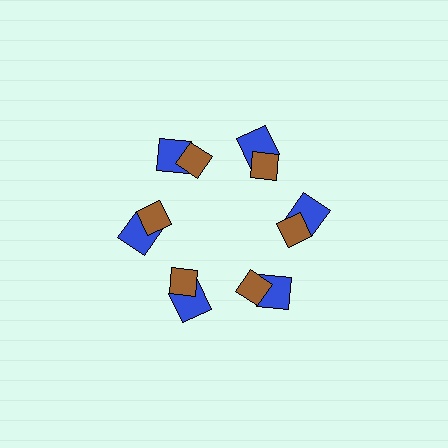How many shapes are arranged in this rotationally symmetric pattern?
There are 12 shapes, arranged in 6 groups of 2.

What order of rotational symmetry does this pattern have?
This pattern has 6-fold rotational symmetry.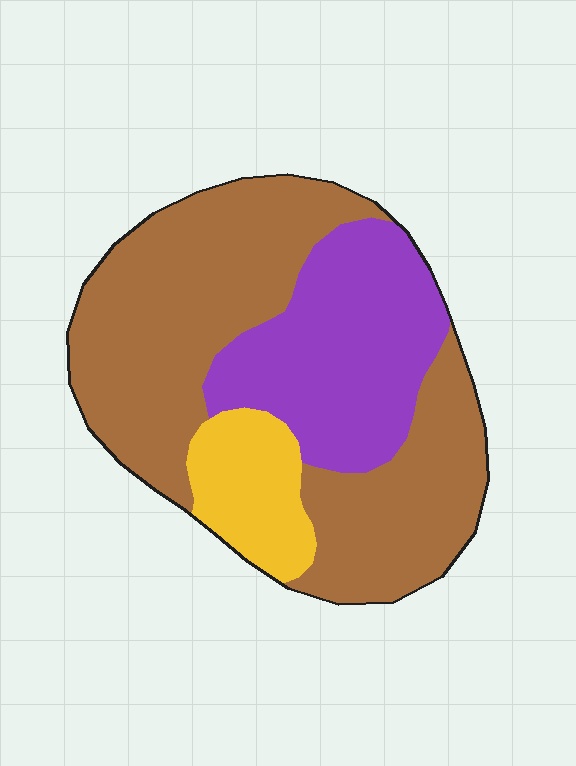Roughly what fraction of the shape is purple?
Purple takes up about one quarter (1/4) of the shape.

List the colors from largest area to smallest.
From largest to smallest: brown, purple, yellow.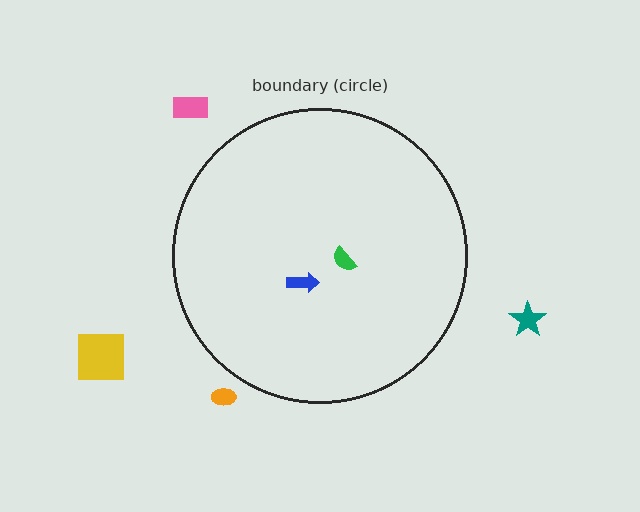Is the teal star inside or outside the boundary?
Outside.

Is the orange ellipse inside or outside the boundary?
Outside.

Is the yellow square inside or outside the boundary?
Outside.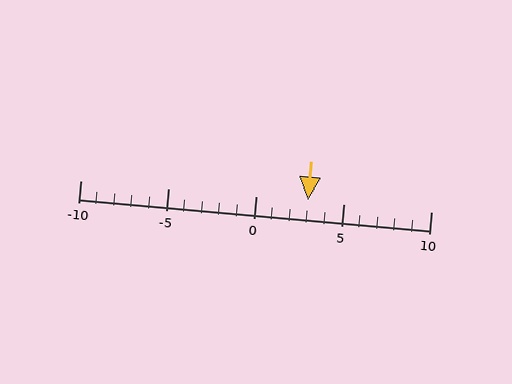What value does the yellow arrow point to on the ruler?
The yellow arrow points to approximately 3.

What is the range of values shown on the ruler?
The ruler shows values from -10 to 10.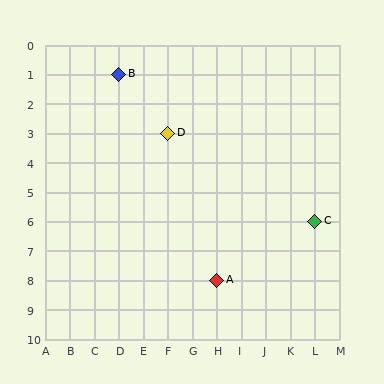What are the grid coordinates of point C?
Point C is at grid coordinates (L, 6).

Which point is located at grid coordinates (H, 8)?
Point A is at (H, 8).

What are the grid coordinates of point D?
Point D is at grid coordinates (F, 3).